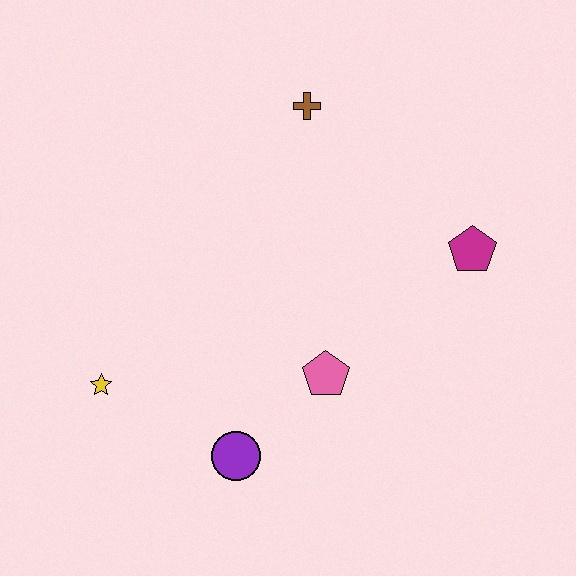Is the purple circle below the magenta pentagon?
Yes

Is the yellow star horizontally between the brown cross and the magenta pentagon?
No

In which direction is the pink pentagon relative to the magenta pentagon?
The pink pentagon is to the left of the magenta pentagon.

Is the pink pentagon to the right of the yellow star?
Yes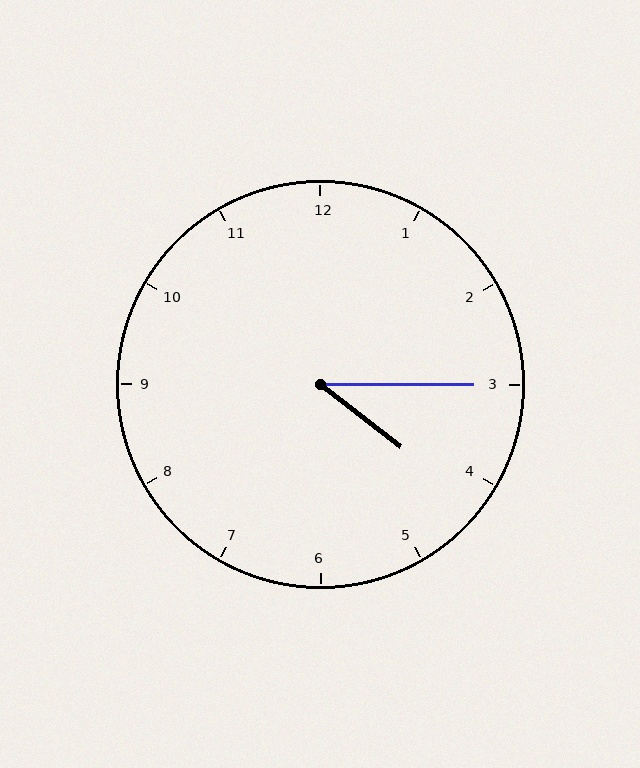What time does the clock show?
4:15.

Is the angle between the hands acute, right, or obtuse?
It is acute.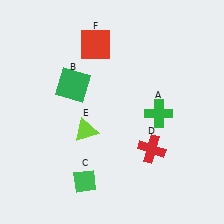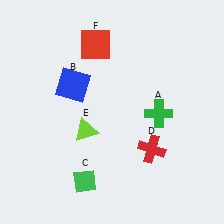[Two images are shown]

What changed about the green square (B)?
In Image 1, B is green. In Image 2, it changed to blue.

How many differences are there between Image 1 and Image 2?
There is 1 difference between the two images.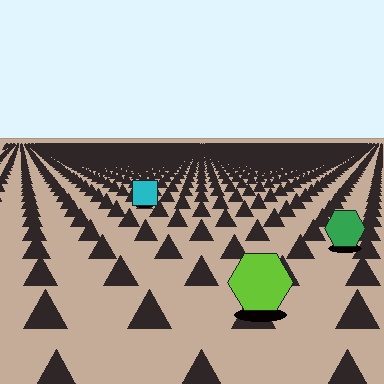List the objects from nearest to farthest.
From nearest to farthest: the lime hexagon, the green hexagon, the cyan square.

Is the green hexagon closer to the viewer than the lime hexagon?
No. The lime hexagon is closer — you can tell from the texture gradient: the ground texture is coarser near it.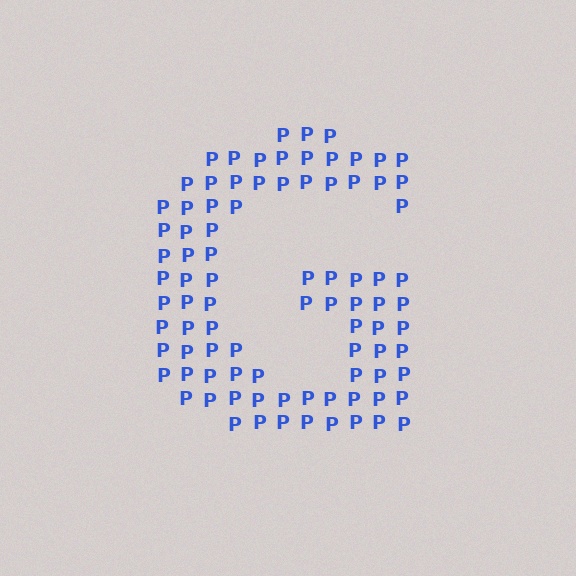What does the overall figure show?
The overall figure shows the letter G.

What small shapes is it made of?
It is made of small letter P's.